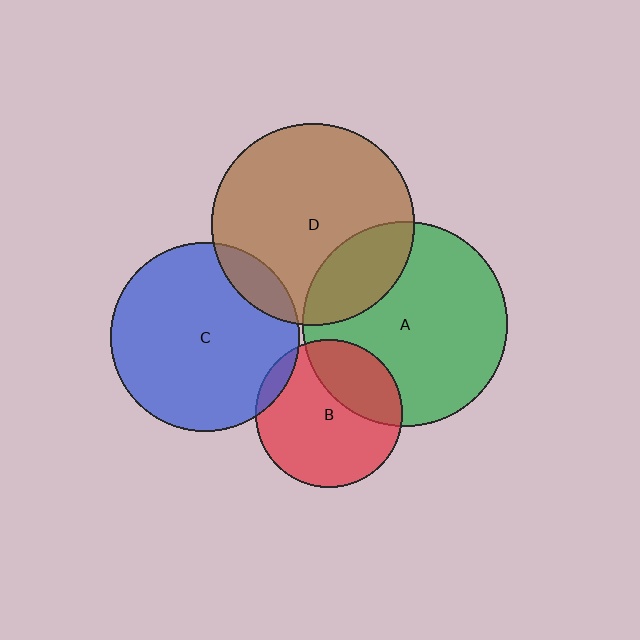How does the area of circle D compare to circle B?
Approximately 1.9 times.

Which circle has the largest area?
Circle A (green).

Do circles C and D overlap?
Yes.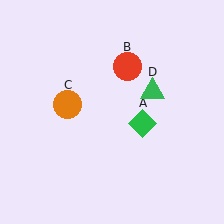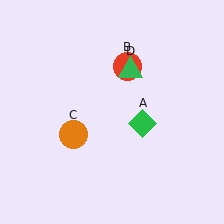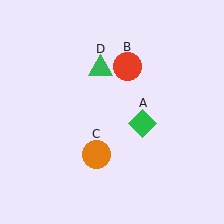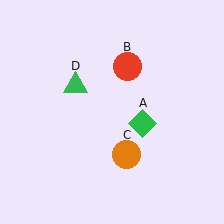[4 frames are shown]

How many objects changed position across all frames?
2 objects changed position: orange circle (object C), green triangle (object D).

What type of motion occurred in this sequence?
The orange circle (object C), green triangle (object D) rotated counterclockwise around the center of the scene.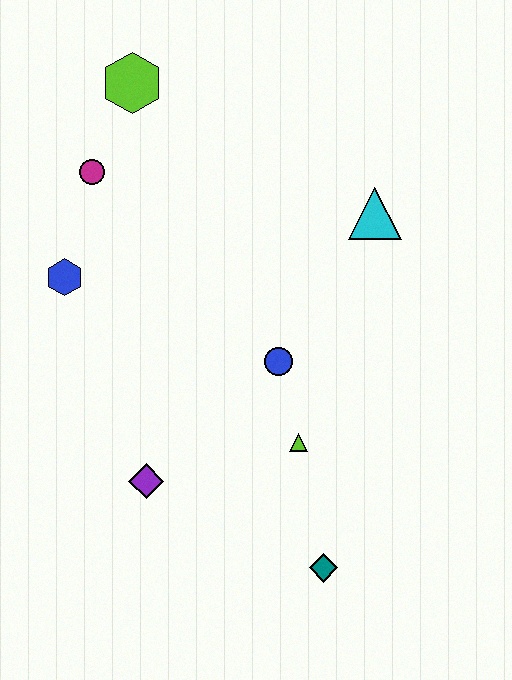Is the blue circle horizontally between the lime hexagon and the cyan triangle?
Yes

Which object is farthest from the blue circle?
The lime hexagon is farthest from the blue circle.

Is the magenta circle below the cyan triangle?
No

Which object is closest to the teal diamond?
The lime triangle is closest to the teal diamond.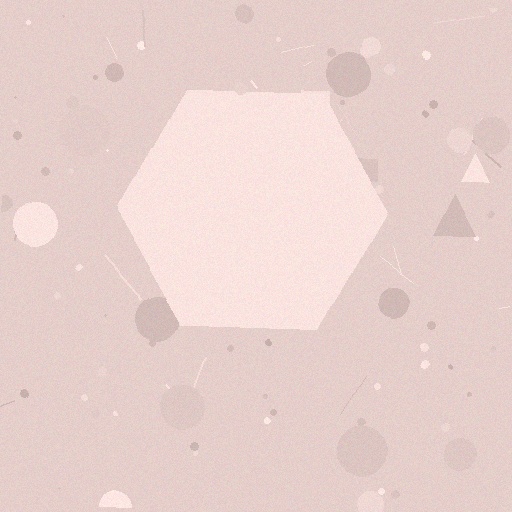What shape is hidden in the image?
A hexagon is hidden in the image.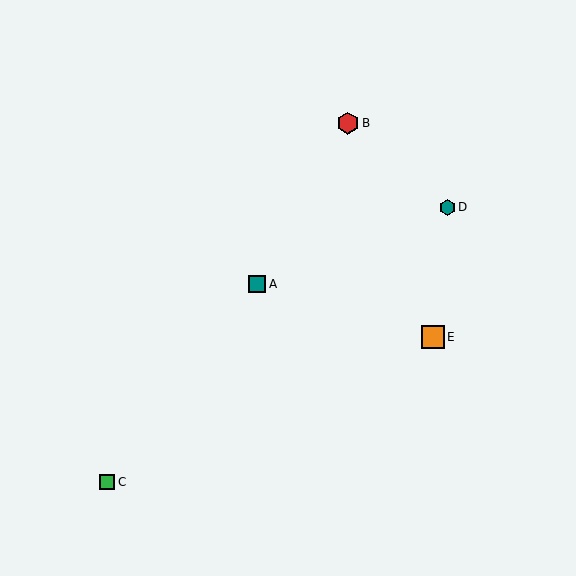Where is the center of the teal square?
The center of the teal square is at (257, 284).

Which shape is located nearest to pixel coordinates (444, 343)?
The orange square (labeled E) at (433, 337) is nearest to that location.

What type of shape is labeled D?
Shape D is a teal hexagon.